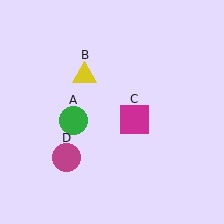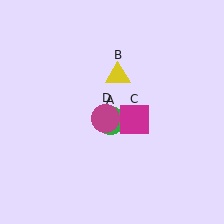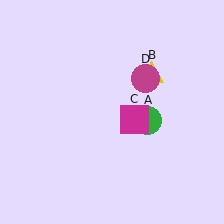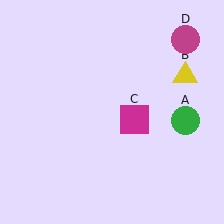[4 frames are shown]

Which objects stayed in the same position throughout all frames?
Magenta square (object C) remained stationary.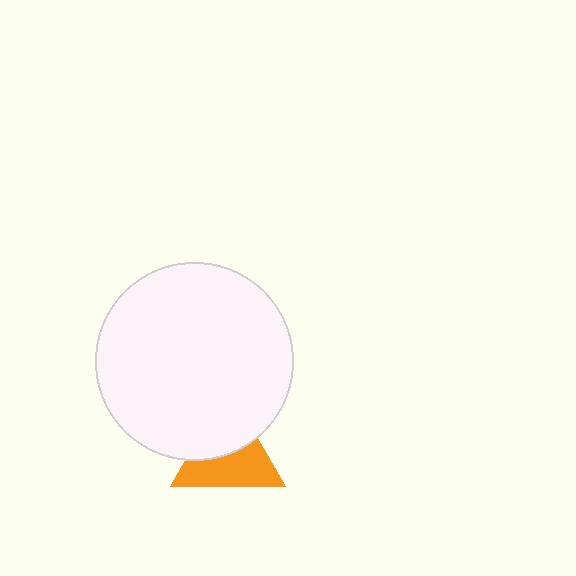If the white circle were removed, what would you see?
You would see the complete orange triangle.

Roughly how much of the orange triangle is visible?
About half of it is visible (roughly 55%).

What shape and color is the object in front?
The object in front is a white circle.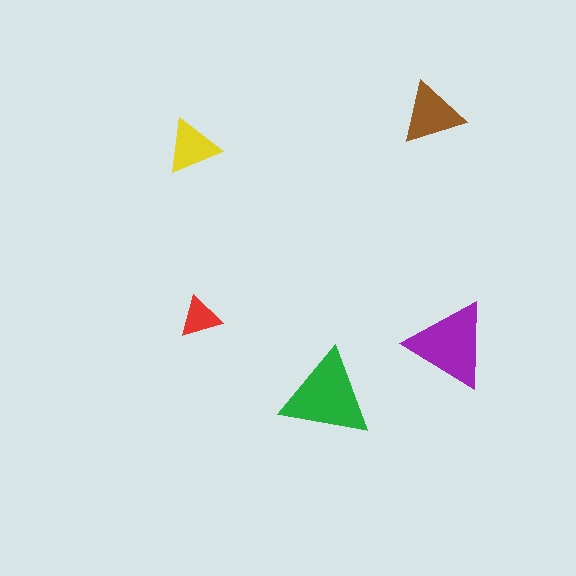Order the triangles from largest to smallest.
the green one, the purple one, the brown one, the yellow one, the red one.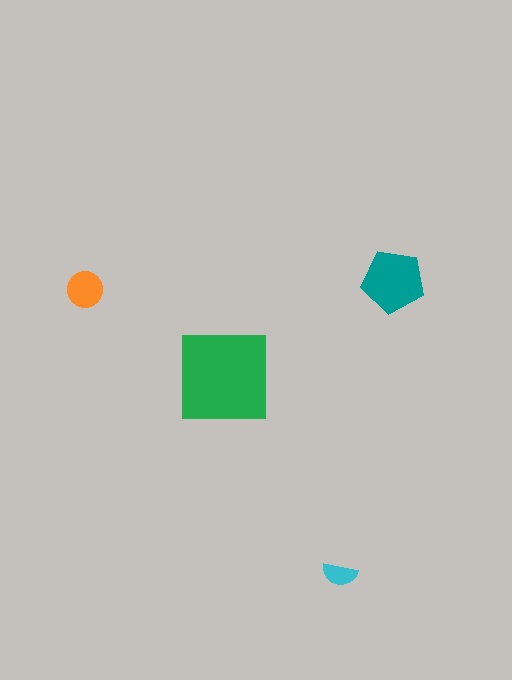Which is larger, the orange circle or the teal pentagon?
The teal pentagon.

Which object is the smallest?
The cyan semicircle.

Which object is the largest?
The green square.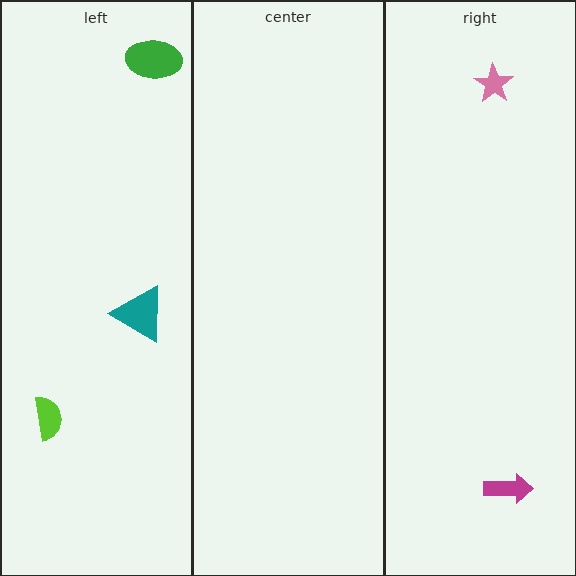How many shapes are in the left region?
3.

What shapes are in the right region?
The magenta arrow, the pink star.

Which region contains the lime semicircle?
The left region.